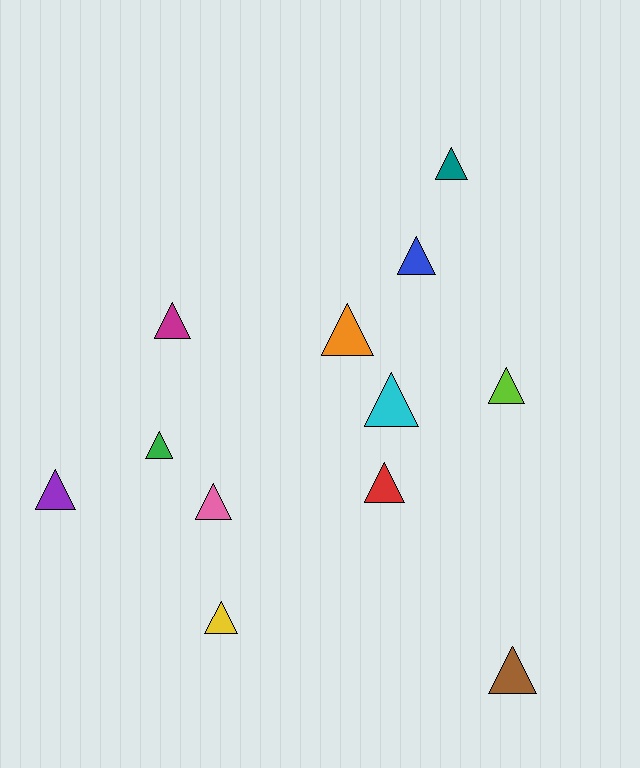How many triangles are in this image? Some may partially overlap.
There are 12 triangles.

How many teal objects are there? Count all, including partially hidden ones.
There is 1 teal object.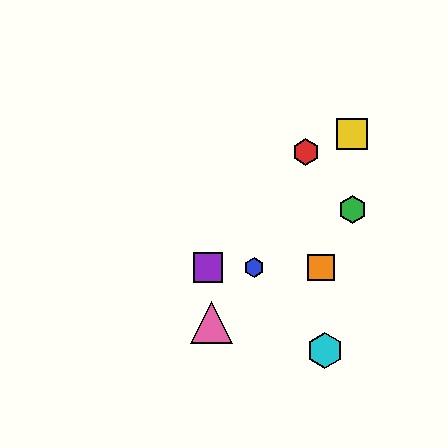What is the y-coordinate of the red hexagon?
The red hexagon is at y≈152.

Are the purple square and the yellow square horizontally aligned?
No, the purple square is at y≈268 and the yellow square is at y≈134.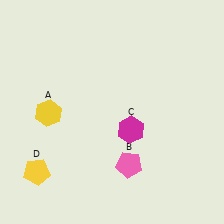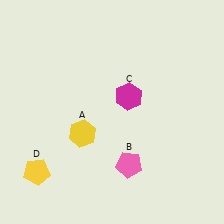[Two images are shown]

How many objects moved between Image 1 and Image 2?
2 objects moved between the two images.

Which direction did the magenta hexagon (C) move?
The magenta hexagon (C) moved up.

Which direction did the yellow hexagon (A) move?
The yellow hexagon (A) moved right.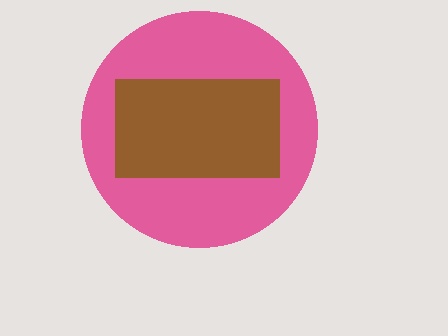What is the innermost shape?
The brown rectangle.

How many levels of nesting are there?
2.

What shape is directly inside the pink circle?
The brown rectangle.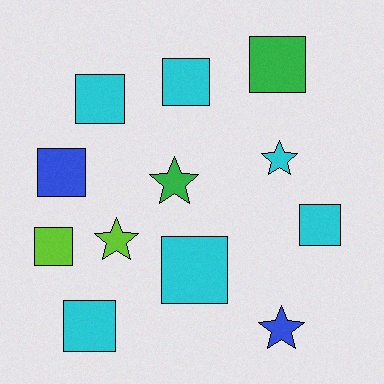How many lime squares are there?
There is 1 lime square.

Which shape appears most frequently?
Square, with 8 objects.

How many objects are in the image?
There are 12 objects.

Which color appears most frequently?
Cyan, with 6 objects.